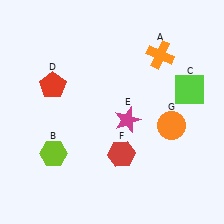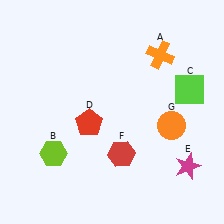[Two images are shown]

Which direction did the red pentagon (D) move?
The red pentagon (D) moved down.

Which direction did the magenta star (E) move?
The magenta star (E) moved right.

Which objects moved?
The objects that moved are: the red pentagon (D), the magenta star (E).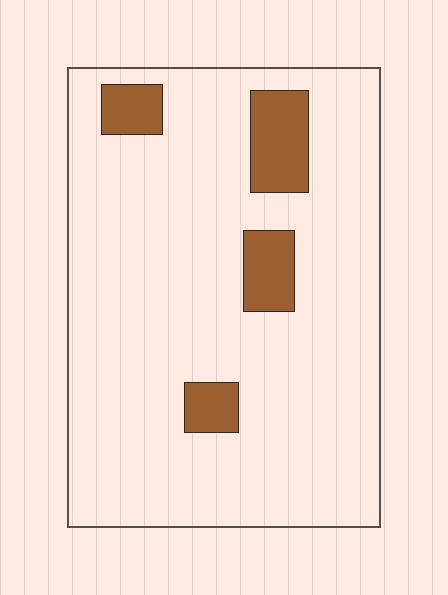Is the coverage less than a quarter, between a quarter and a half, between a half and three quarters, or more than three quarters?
Less than a quarter.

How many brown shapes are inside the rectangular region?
4.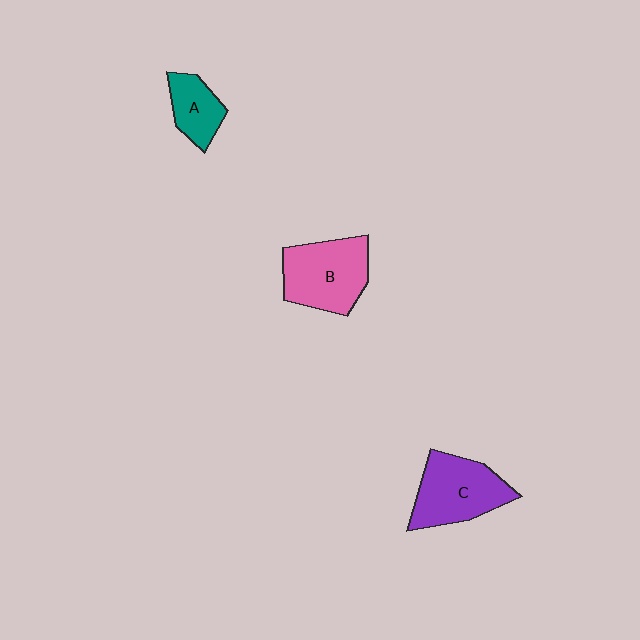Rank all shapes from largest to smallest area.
From largest to smallest: B (pink), C (purple), A (teal).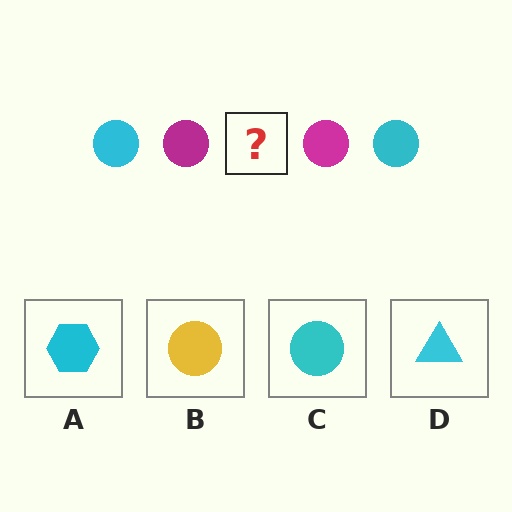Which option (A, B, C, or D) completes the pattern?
C.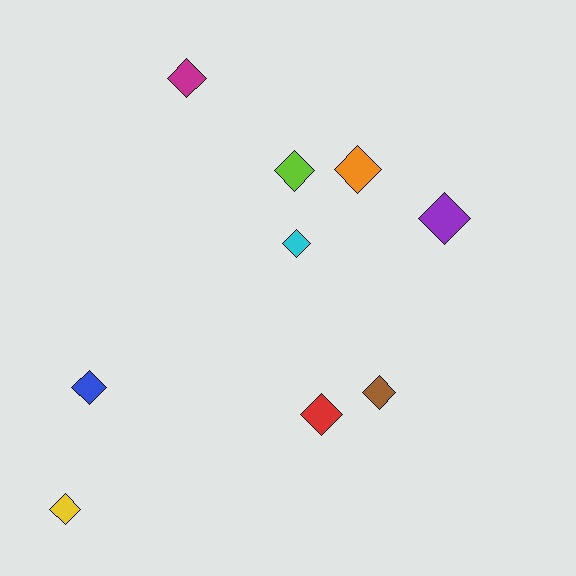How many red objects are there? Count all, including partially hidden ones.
There is 1 red object.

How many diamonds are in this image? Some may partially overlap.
There are 9 diamonds.